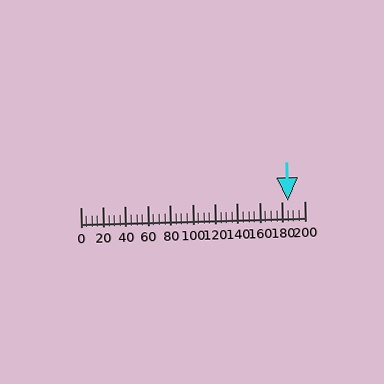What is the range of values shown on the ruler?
The ruler shows values from 0 to 200.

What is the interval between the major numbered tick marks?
The major tick marks are spaced 20 units apart.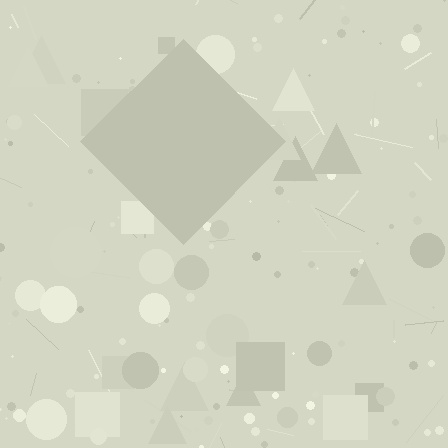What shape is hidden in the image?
A diamond is hidden in the image.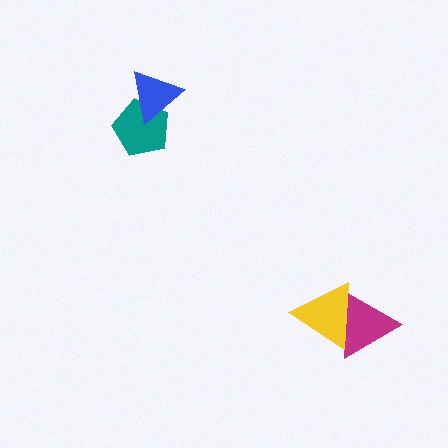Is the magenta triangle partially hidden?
Yes, it is partially covered by another shape.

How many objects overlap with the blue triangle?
1 object overlaps with the blue triangle.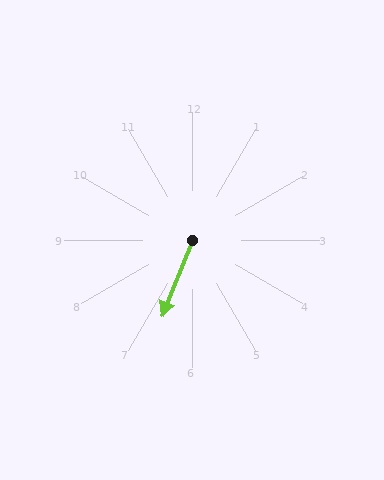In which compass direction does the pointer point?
South.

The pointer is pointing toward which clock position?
Roughly 7 o'clock.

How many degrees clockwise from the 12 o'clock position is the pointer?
Approximately 202 degrees.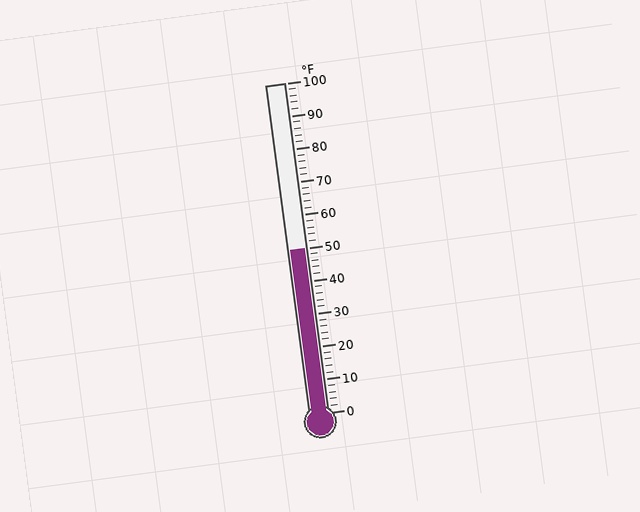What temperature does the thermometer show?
The thermometer shows approximately 50°F.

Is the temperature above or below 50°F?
The temperature is at 50°F.